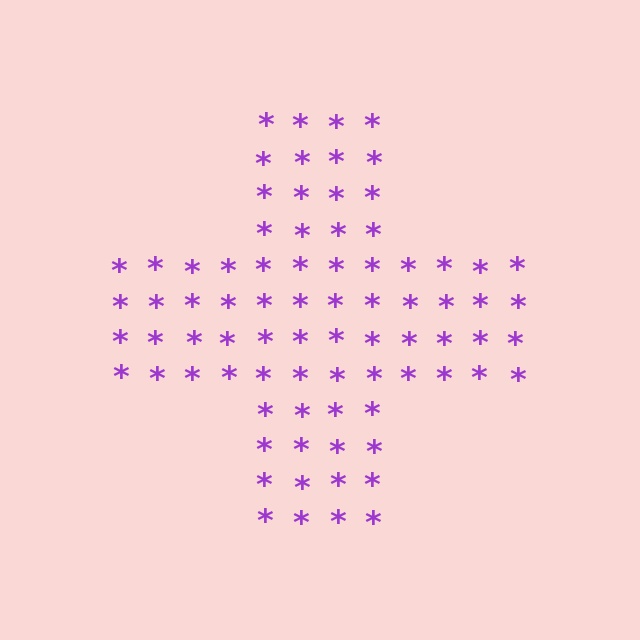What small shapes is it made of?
It is made of small asterisks.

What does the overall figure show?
The overall figure shows a cross.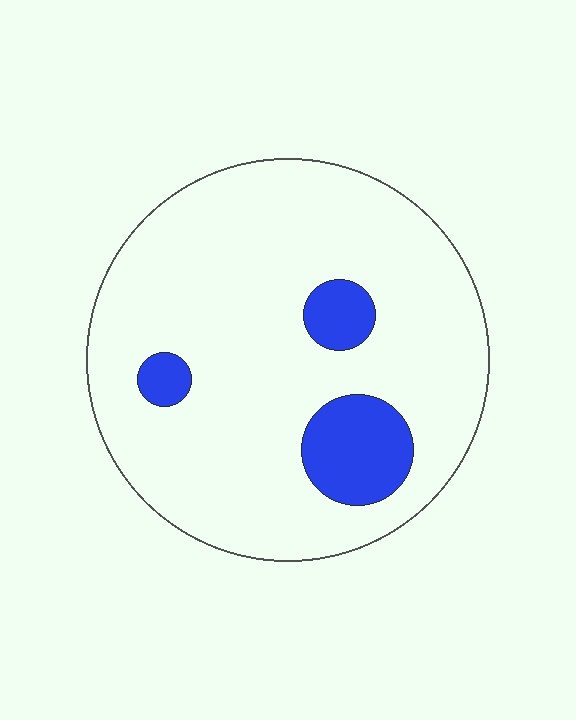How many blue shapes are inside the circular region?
3.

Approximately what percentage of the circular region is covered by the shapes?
Approximately 15%.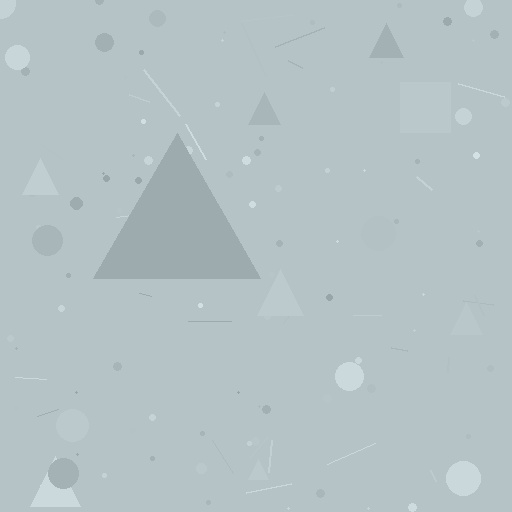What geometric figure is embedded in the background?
A triangle is embedded in the background.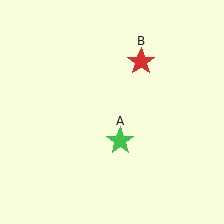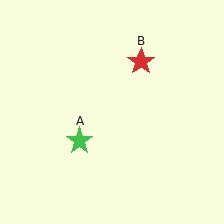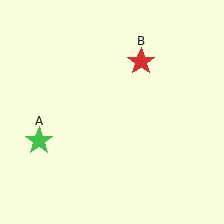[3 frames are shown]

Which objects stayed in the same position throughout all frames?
Red star (object B) remained stationary.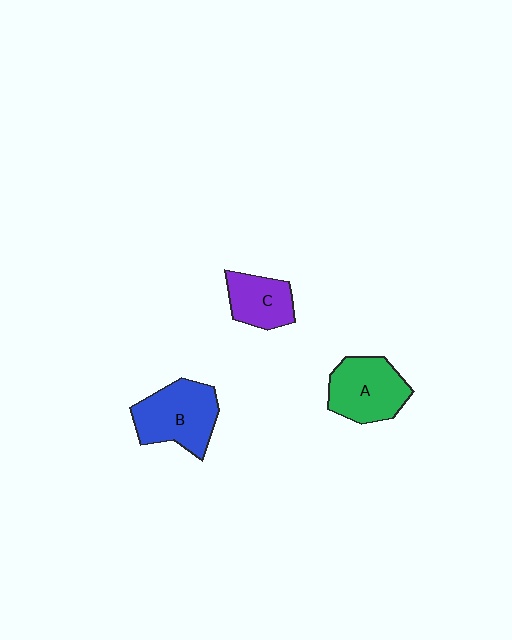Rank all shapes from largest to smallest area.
From largest to smallest: B (blue), A (green), C (purple).